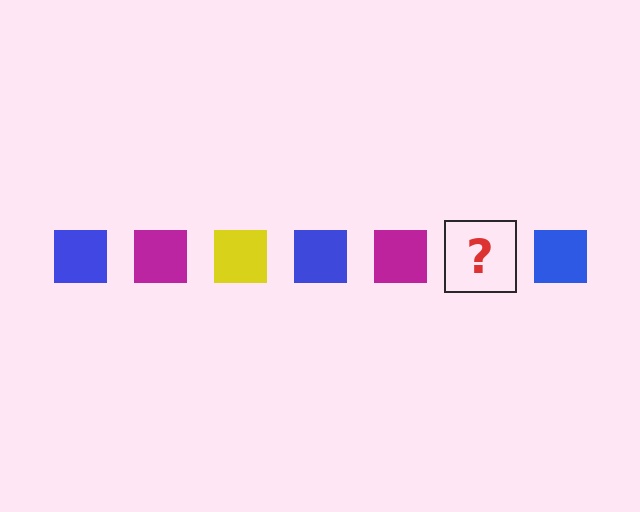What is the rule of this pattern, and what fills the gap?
The rule is that the pattern cycles through blue, magenta, yellow squares. The gap should be filled with a yellow square.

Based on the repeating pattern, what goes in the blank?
The blank should be a yellow square.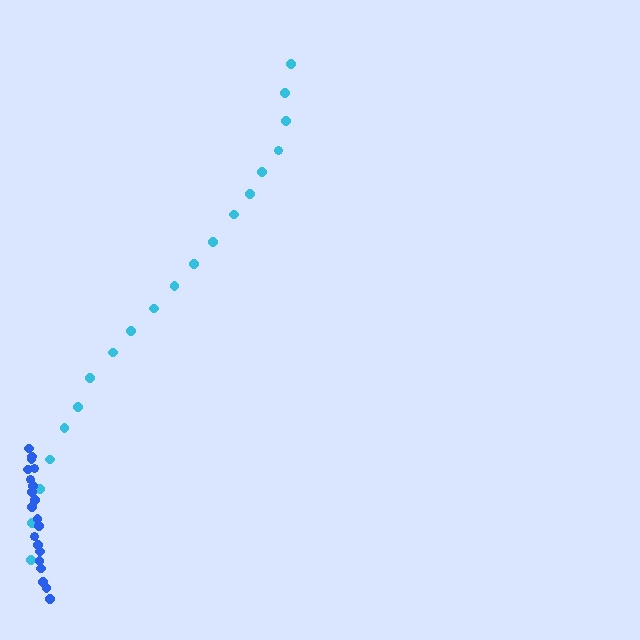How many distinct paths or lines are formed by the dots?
There are 2 distinct paths.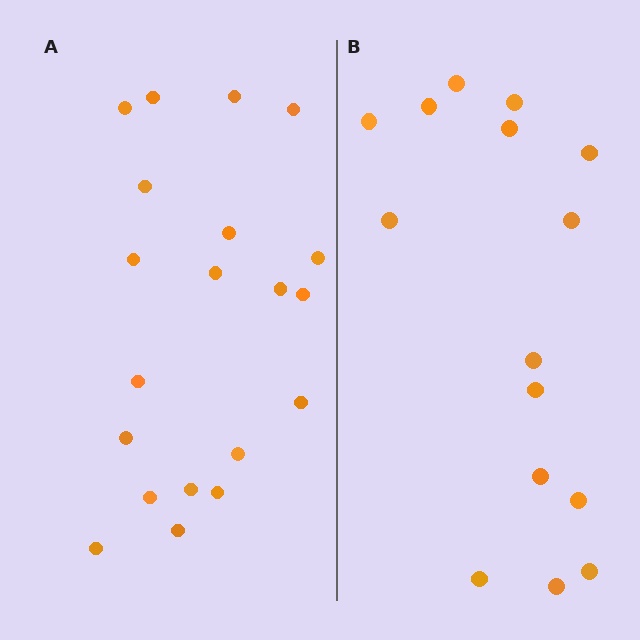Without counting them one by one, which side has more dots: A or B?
Region A (the left region) has more dots.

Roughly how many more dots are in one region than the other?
Region A has about 5 more dots than region B.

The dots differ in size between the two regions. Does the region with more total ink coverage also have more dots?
No. Region B has more total ink coverage because its dots are larger, but region A actually contains more individual dots. Total area can be misleading — the number of items is what matters here.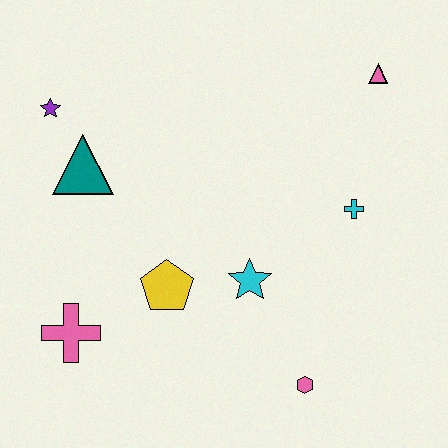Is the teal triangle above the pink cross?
Yes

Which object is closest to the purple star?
The teal triangle is closest to the purple star.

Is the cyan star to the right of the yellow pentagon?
Yes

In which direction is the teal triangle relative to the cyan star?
The teal triangle is to the left of the cyan star.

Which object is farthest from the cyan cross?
The purple star is farthest from the cyan cross.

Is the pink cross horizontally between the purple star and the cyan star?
Yes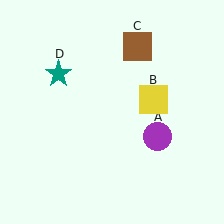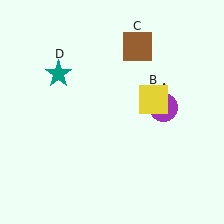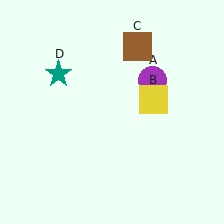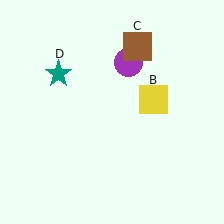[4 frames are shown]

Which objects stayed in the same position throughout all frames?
Yellow square (object B) and brown square (object C) and teal star (object D) remained stationary.